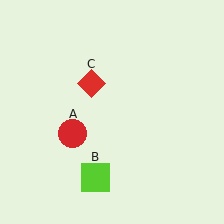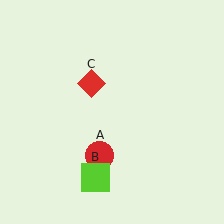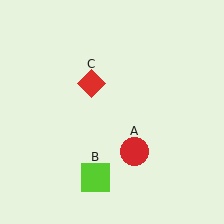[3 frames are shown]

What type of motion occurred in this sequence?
The red circle (object A) rotated counterclockwise around the center of the scene.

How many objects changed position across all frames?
1 object changed position: red circle (object A).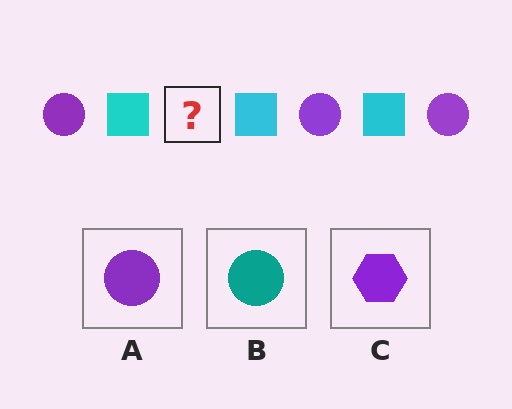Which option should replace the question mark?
Option A.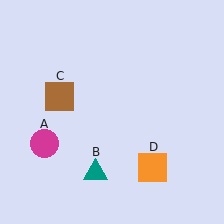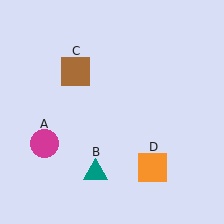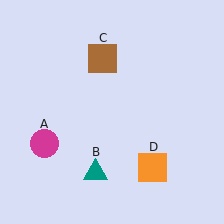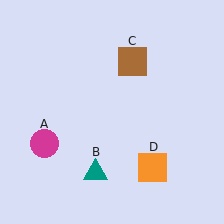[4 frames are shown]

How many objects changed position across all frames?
1 object changed position: brown square (object C).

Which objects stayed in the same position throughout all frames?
Magenta circle (object A) and teal triangle (object B) and orange square (object D) remained stationary.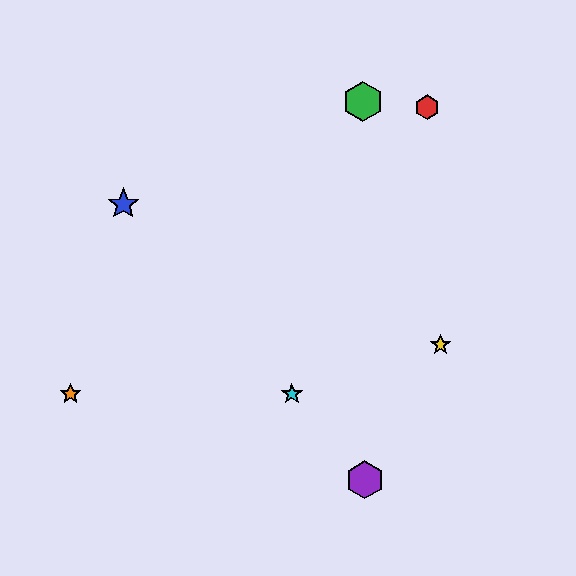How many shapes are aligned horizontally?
2 shapes (the orange star, the cyan star) are aligned horizontally.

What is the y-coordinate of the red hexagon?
The red hexagon is at y≈107.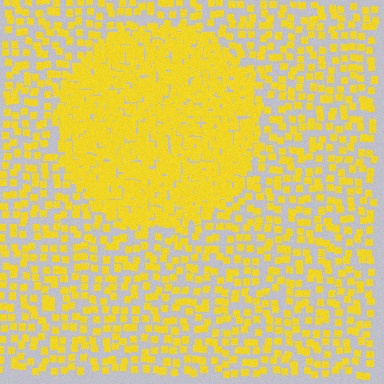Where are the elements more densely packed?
The elements are more densely packed inside the circle boundary.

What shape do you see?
I see a circle.